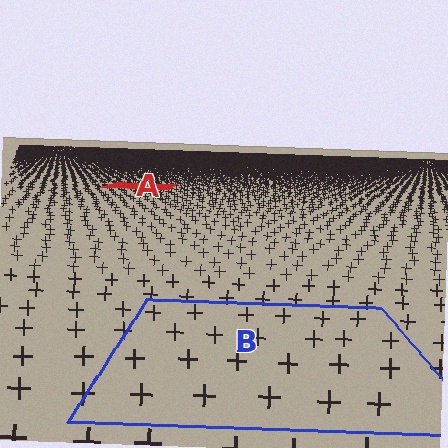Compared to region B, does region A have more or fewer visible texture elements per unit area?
Region A has more texture elements per unit area — they are packed more densely because it is farther away.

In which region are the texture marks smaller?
The texture marks are smaller in region A, because it is farther away.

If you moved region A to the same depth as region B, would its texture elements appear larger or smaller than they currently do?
They would appear larger. At a closer depth, the same texture elements are projected at a bigger on-screen size.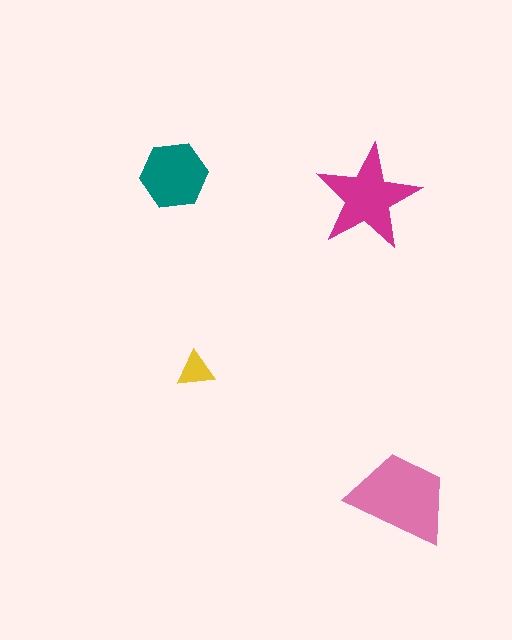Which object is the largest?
The pink trapezoid.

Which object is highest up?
The teal hexagon is topmost.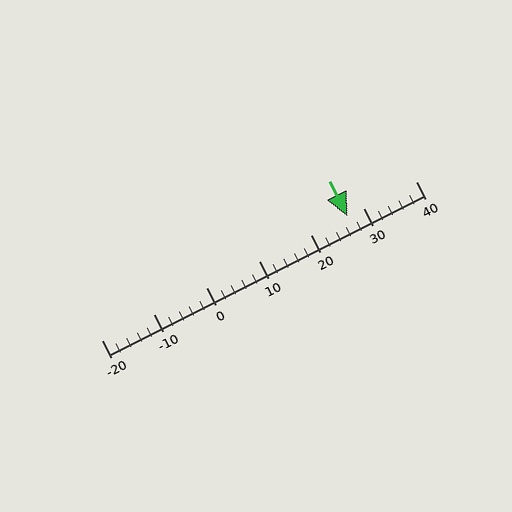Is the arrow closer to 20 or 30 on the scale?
The arrow is closer to 30.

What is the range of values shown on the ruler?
The ruler shows values from -20 to 40.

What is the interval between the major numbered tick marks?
The major tick marks are spaced 10 units apart.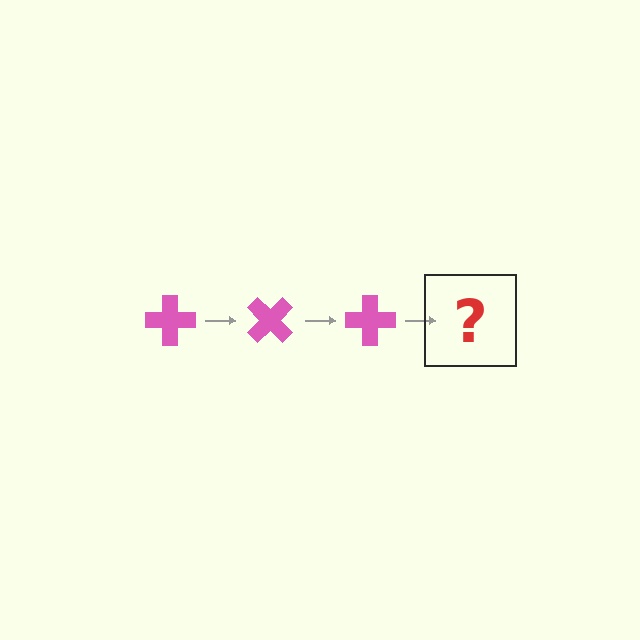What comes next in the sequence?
The next element should be a pink cross rotated 135 degrees.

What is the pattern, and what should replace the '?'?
The pattern is that the cross rotates 45 degrees each step. The '?' should be a pink cross rotated 135 degrees.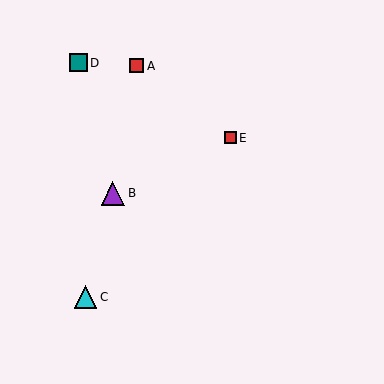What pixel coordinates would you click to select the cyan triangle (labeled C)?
Click at (85, 297) to select the cyan triangle C.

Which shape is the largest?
The purple triangle (labeled B) is the largest.